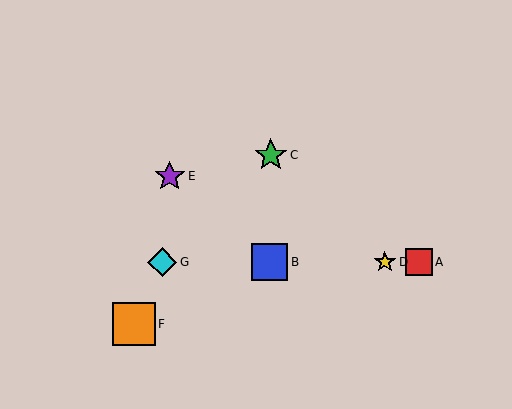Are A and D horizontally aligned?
Yes, both are at y≈262.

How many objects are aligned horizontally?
4 objects (A, B, D, G) are aligned horizontally.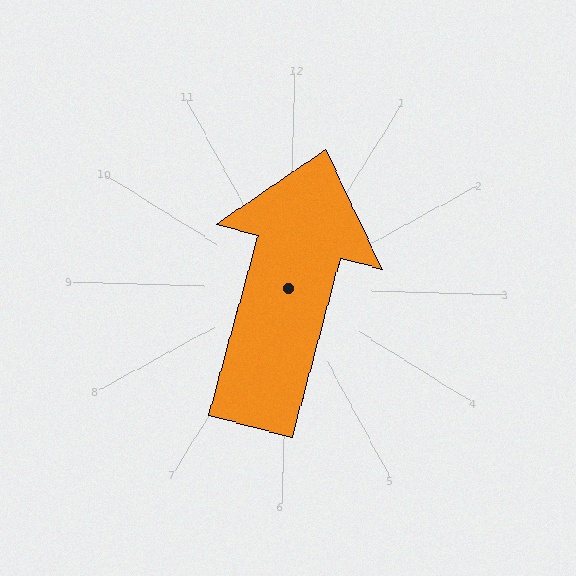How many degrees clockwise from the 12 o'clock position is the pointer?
Approximately 13 degrees.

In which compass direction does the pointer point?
North.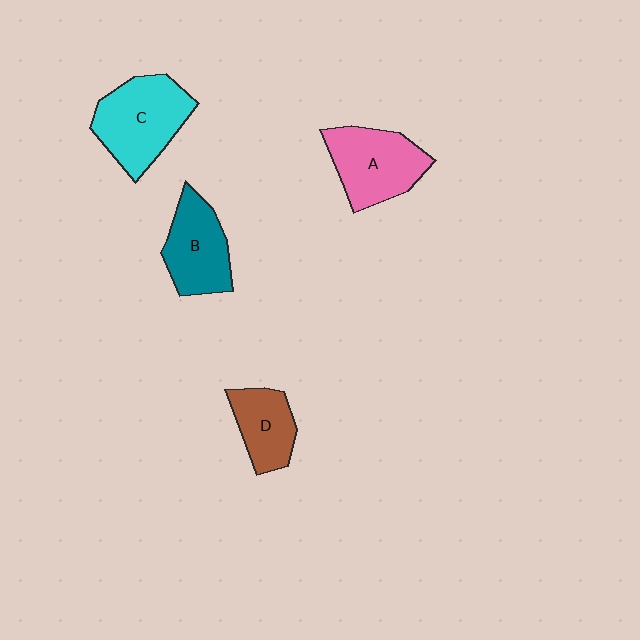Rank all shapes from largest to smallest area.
From largest to smallest: C (cyan), A (pink), B (teal), D (brown).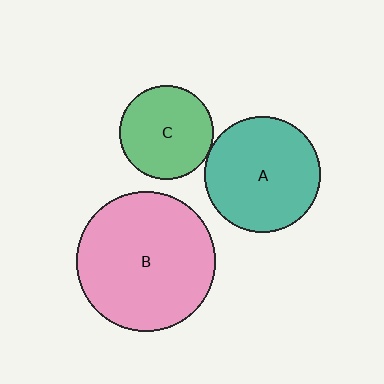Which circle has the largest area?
Circle B (pink).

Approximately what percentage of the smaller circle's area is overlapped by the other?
Approximately 5%.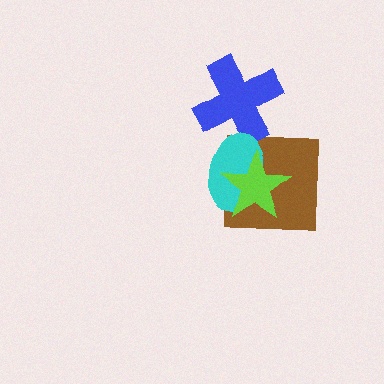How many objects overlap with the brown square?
2 objects overlap with the brown square.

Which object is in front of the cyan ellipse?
The lime star is in front of the cyan ellipse.